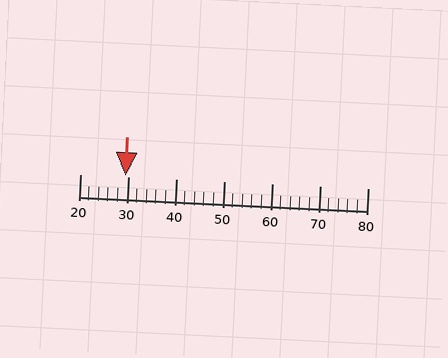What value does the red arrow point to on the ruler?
The red arrow points to approximately 30.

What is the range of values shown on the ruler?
The ruler shows values from 20 to 80.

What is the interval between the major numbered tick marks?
The major tick marks are spaced 10 units apart.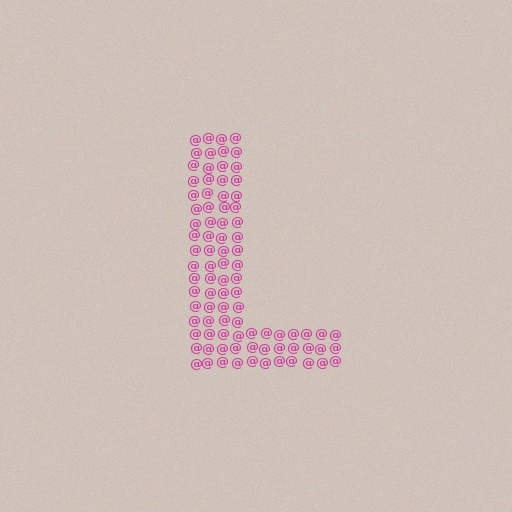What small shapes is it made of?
It is made of small at signs.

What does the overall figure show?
The overall figure shows the letter L.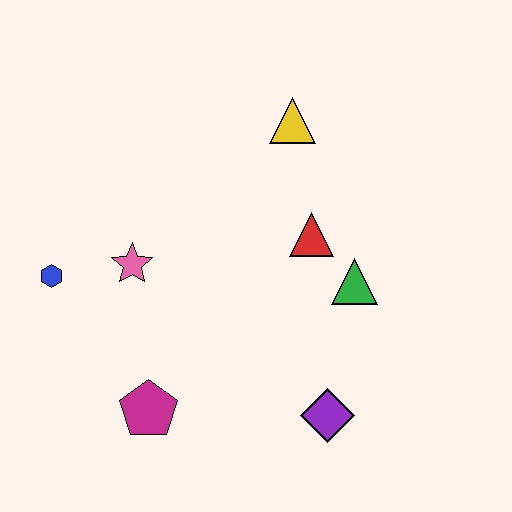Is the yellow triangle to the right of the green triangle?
No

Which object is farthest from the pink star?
The purple diamond is farthest from the pink star.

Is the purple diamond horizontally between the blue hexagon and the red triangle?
No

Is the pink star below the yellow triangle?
Yes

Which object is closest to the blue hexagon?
The pink star is closest to the blue hexagon.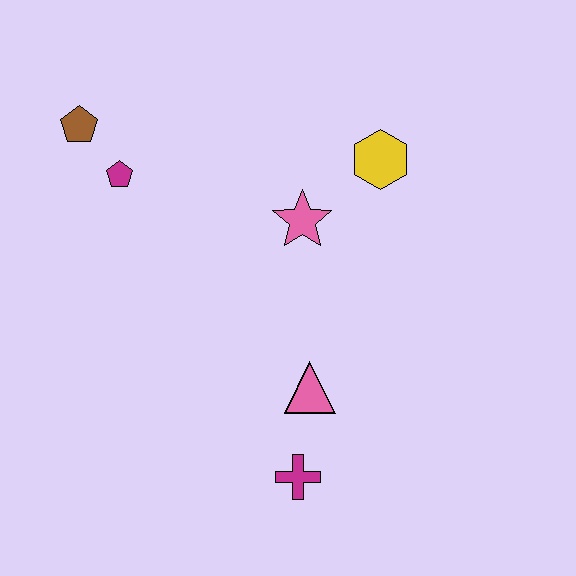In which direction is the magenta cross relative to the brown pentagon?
The magenta cross is below the brown pentagon.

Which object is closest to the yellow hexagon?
The pink star is closest to the yellow hexagon.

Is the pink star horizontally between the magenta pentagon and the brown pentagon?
No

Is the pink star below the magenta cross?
No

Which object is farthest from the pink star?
The magenta cross is farthest from the pink star.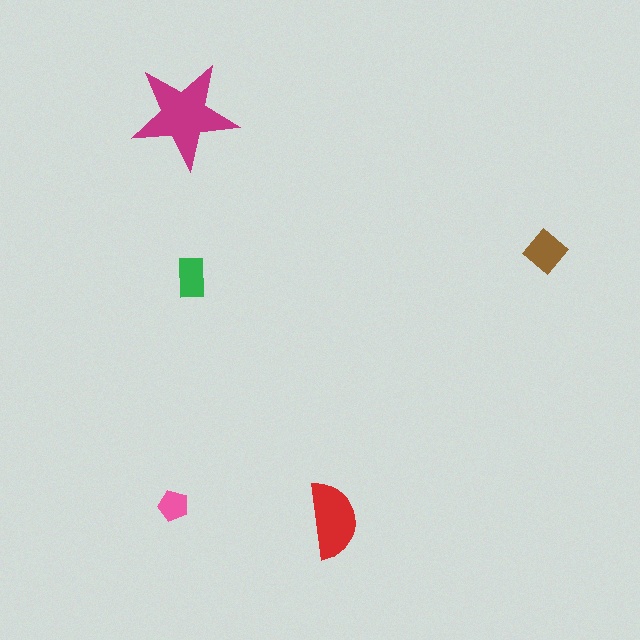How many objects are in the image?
There are 5 objects in the image.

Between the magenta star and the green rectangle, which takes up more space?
The magenta star.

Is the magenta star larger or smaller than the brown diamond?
Larger.